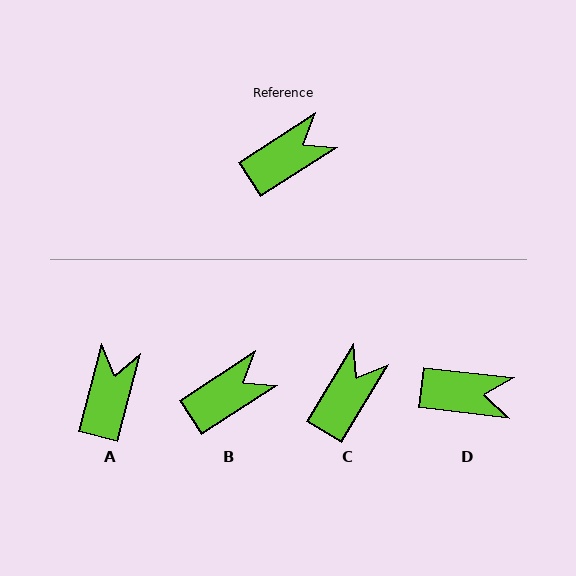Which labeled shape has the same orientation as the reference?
B.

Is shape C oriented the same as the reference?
No, it is off by about 26 degrees.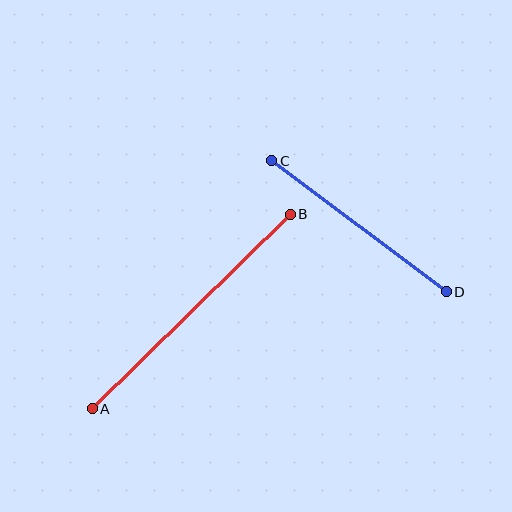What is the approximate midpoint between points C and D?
The midpoint is at approximately (359, 226) pixels.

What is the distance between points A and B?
The distance is approximately 278 pixels.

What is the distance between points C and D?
The distance is approximately 218 pixels.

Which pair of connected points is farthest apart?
Points A and B are farthest apart.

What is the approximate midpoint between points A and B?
The midpoint is at approximately (191, 311) pixels.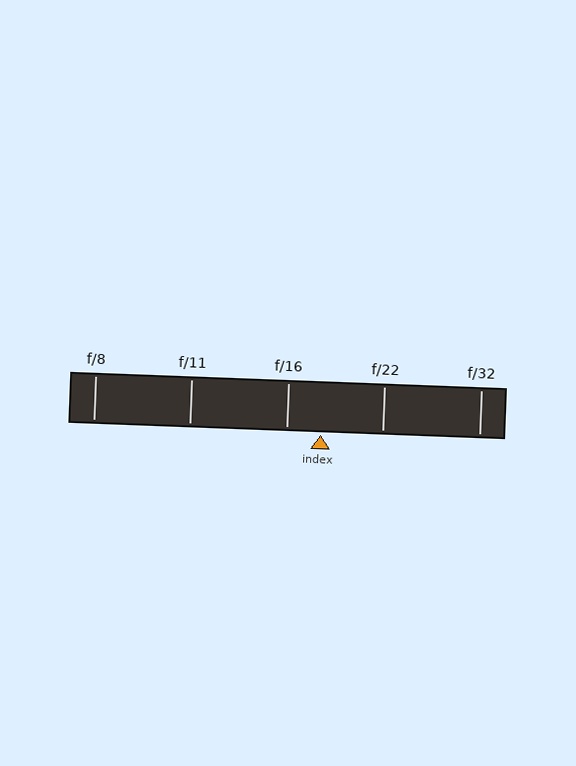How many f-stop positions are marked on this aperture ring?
There are 5 f-stop positions marked.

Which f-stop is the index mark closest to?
The index mark is closest to f/16.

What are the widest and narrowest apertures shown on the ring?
The widest aperture shown is f/8 and the narrowest is f/32.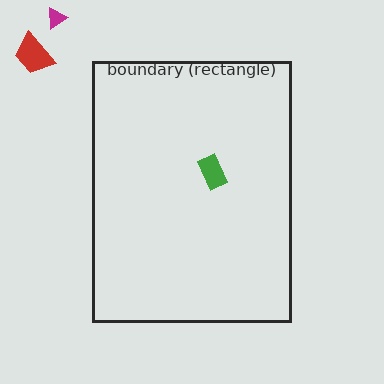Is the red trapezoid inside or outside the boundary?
Outside.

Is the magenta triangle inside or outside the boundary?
Outside.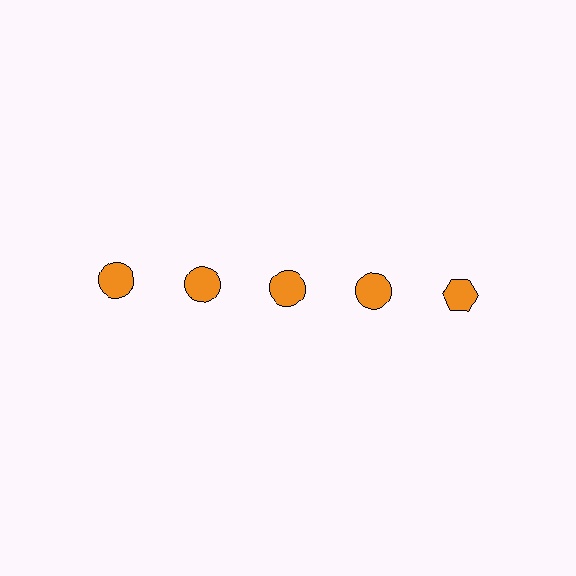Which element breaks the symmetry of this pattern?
The orange hexagon in the top row, rightmost column breaks the symmetry. All other shapes are orange circles.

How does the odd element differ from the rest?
It has a different shape: hexagon instead of circle.